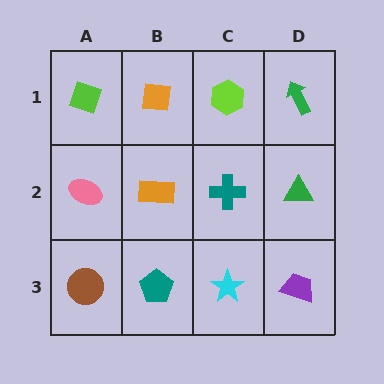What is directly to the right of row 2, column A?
An orange rectangle.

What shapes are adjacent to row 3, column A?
A pink ellipse (row 2, column A), a teal pentagon (row 3, column B).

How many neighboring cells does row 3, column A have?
2.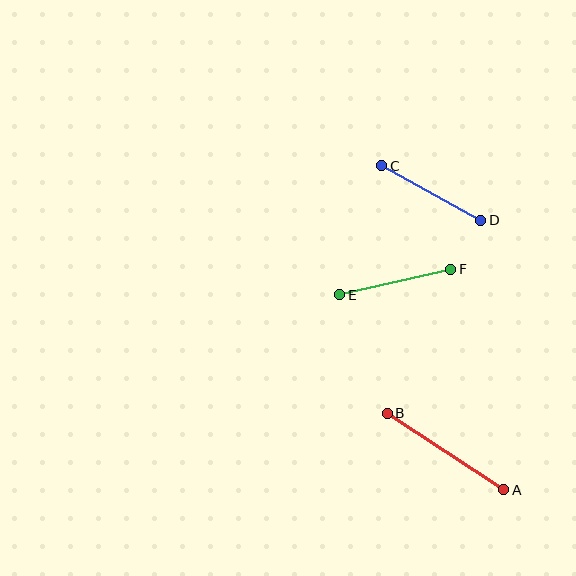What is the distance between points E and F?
The distance is approximately 114 pixels.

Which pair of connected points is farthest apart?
Points A and B are farthest apart.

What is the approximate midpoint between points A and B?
The midpoint is at approximately (446, 451) pixels.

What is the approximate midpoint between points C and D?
The midpoint is at approximately (431, 193) pixels.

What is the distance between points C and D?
The distance is approximately 113 pixels.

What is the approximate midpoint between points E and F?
The midpoint is at approximately (395, 282) pixels.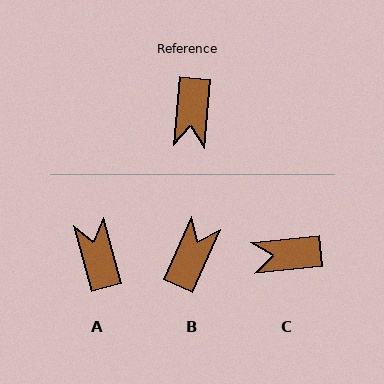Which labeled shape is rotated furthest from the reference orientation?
B, about 161 degrees away.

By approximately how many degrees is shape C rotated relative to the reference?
Approximately 79 degrees clockwise.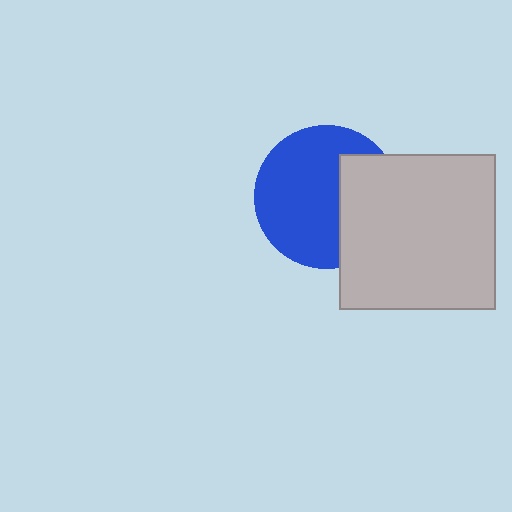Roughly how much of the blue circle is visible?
Most of it is visible (roughly 66%).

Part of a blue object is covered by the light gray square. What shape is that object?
It is a circle.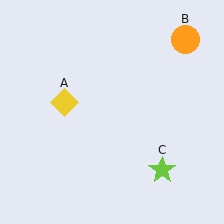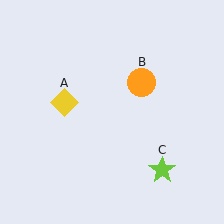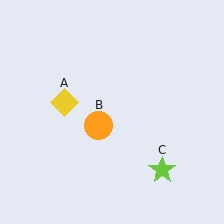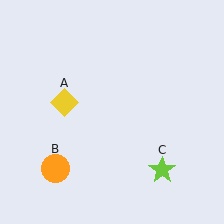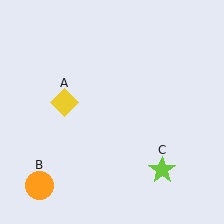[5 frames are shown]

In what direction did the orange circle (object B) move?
The orange circle (object B) moved down and to the left.